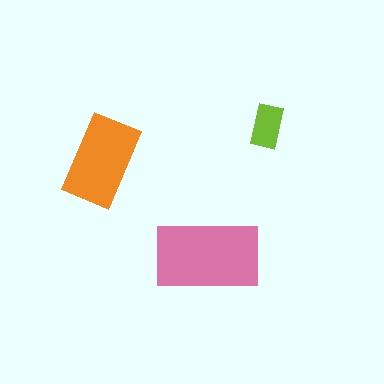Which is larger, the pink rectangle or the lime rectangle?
The pink one.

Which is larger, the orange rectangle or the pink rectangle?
The pink one.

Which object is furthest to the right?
The lime rectangle is rightmost.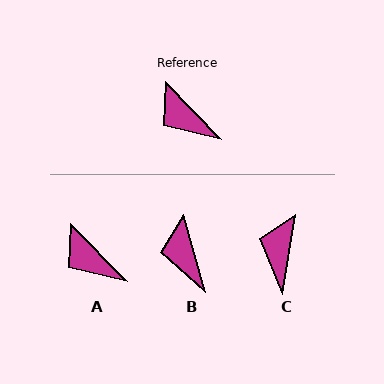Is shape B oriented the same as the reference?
No, it is off by about 29 degrees.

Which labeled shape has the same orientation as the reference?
A.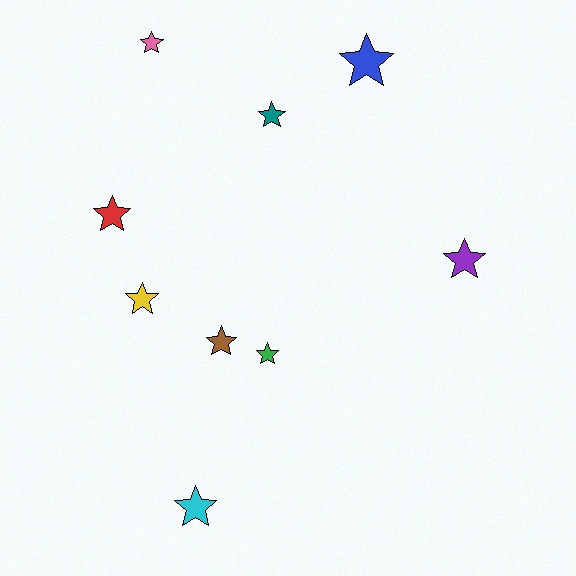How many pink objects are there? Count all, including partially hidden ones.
There is 1 pink object.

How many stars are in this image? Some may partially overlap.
There are 9 stars.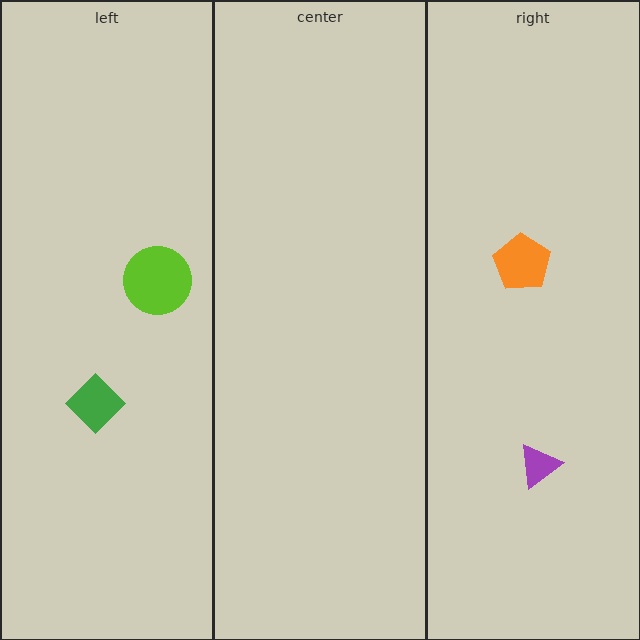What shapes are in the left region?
The lime circle, the green diamond.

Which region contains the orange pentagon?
The right region.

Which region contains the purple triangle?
The right region.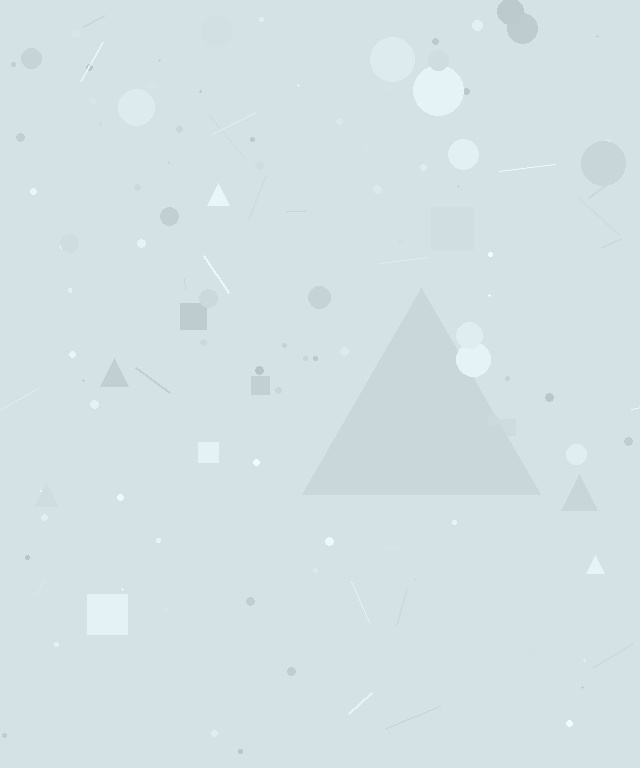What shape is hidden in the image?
A triangle is hidden in the image.